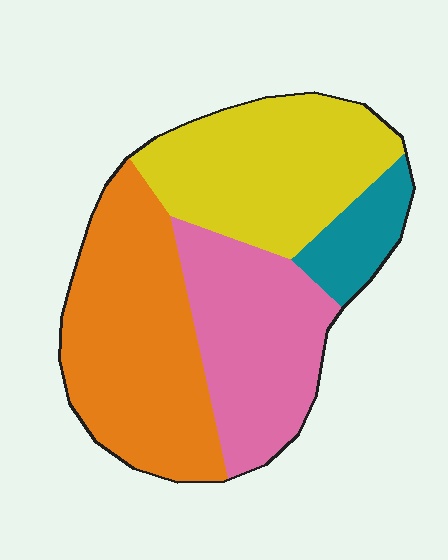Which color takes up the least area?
Teal, at roughly 10%.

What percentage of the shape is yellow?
Yellow takes up between a sixth and a third of the shape.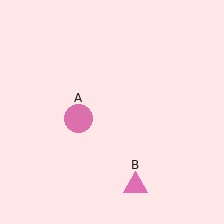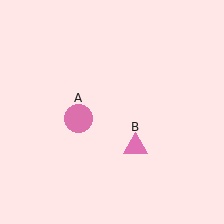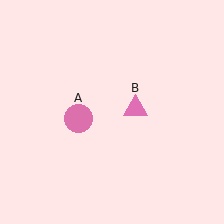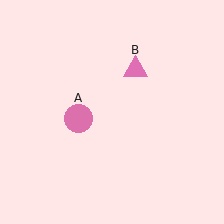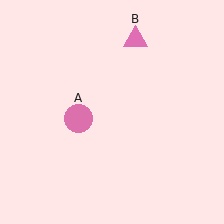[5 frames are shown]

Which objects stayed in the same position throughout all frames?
Pink circle (object A) remained stationary.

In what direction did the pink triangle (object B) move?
The pink triangle (object B) moved up.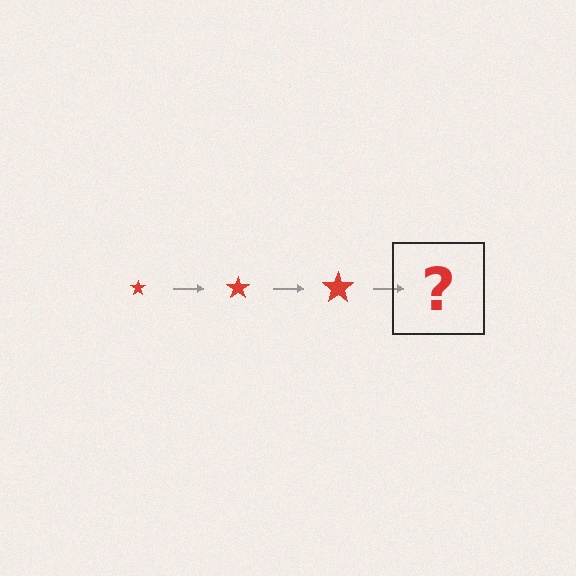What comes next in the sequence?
The next element should be a red star, larger than the previous one.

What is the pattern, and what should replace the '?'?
The pattern is that the star gets progressively larger each step. The '?' should be a red star, larger than the previous one.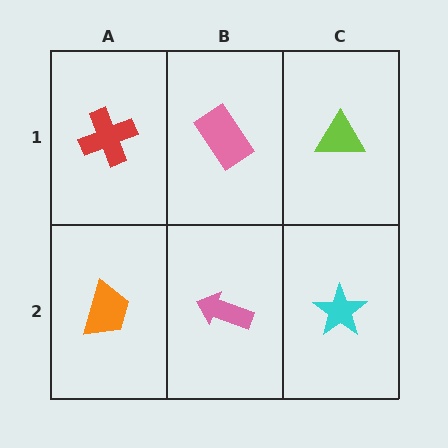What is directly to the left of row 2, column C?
A pink arrow.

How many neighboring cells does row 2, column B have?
3.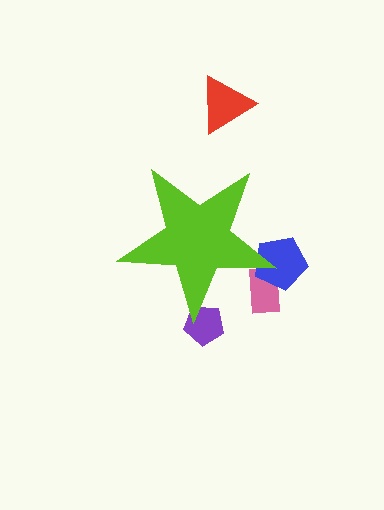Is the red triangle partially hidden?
No, the red triangle is fully visible.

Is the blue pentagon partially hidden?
Yes, the blue pentagon is partially hidden behind the lime star.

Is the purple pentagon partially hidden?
Yes, the purple pentagon is partially hidden behind the lime star.